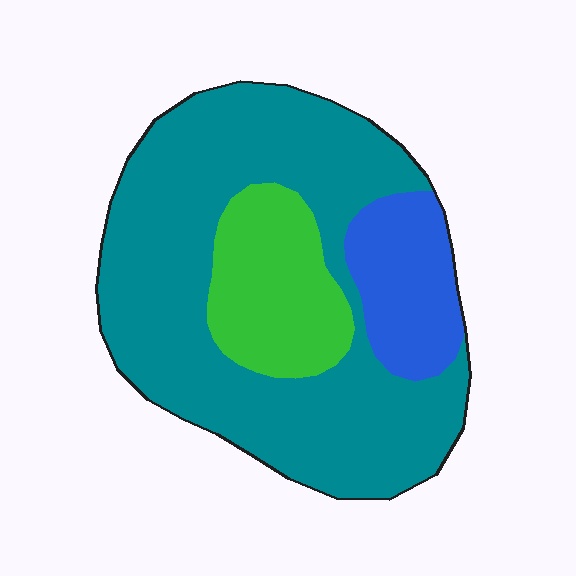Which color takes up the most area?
Teal, at roughly 65%.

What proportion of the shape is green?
Green takes up about one sixth (1/6) of the shape.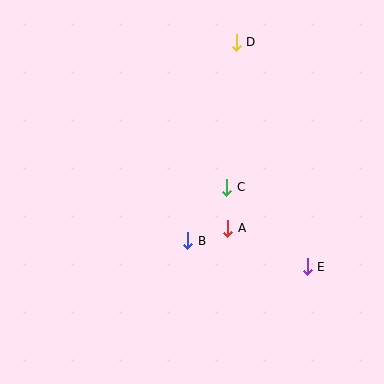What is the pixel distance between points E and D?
The distance between E and D is 236 pixels.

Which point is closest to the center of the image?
Point C at (227, 188) is closest to the center.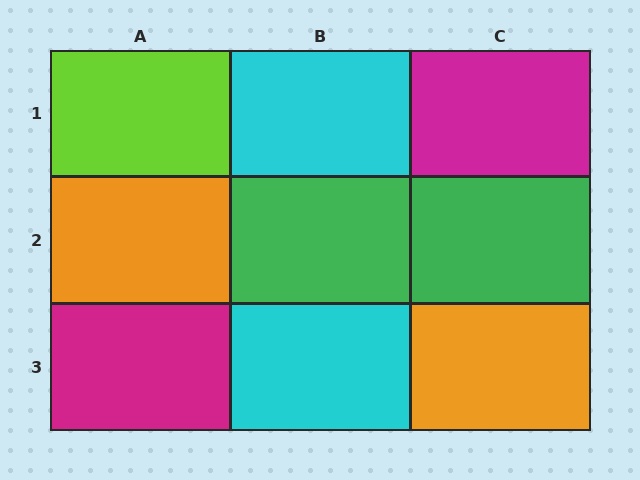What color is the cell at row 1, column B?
Cyan.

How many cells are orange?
2 cells are orange.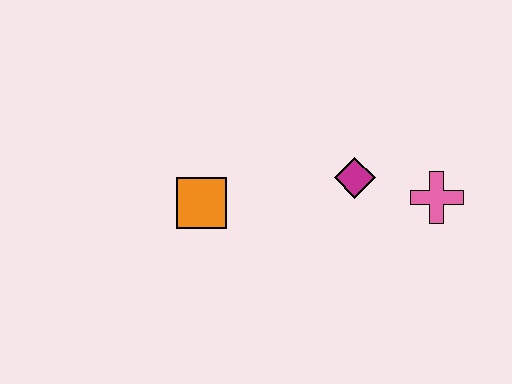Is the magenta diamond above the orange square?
Yes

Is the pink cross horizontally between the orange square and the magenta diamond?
No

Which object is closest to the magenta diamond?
The pink cross is closest to the magenta diamond.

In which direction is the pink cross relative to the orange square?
The pink cross is to the right of the orange square.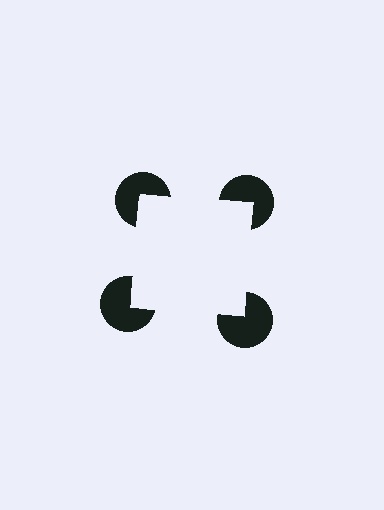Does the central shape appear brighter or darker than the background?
It typically appears slightly brighter than the background, even though no actual brightness change is drawn.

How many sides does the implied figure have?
4 sides.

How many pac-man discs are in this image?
There are 4 — one at each vertex of the illusory square.